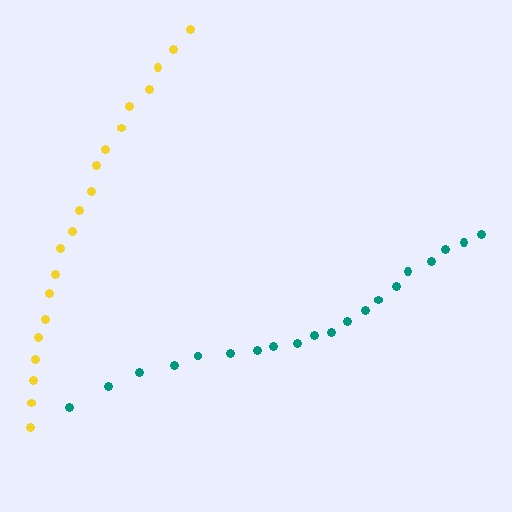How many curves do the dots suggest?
There are 2 distinct paths.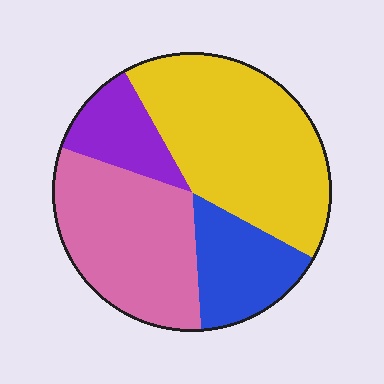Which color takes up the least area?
Purple, at roughly 10%.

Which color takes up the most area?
Yellow, at roughly 40%.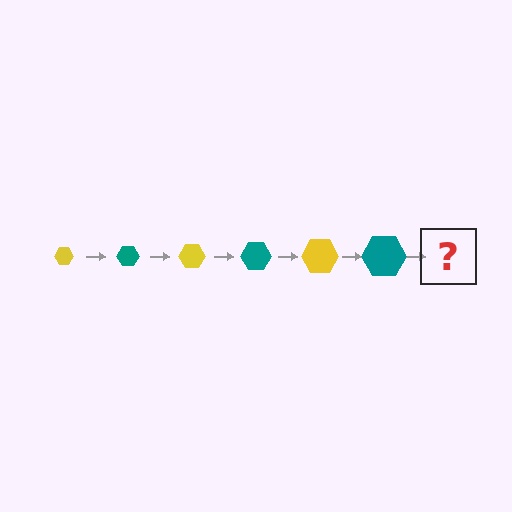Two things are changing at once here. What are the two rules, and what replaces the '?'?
The two rules are that the hexagon grows larger each step and the color cycles through yellow and teal. The '?' should be a yellow hexagon, larger than the previous one.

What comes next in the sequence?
The next element should be a yellow hexagon, larger than the previous one.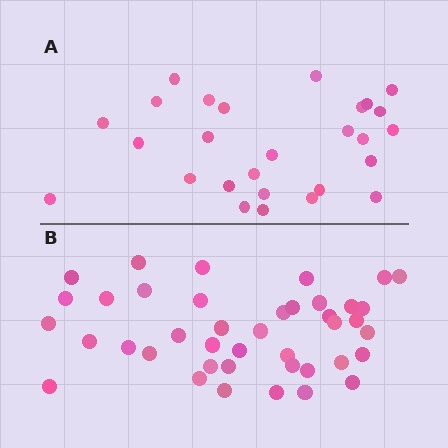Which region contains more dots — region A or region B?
Region B (the bottom region) has more dots.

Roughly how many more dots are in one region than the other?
Region B has approximately 15 more dots than region A.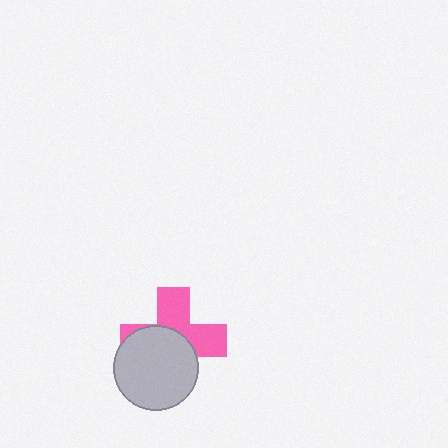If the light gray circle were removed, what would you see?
You would see the complete pink cross.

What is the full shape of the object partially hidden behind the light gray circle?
The partially hidden object is a pink cross.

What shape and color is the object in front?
The object in front is a light gray circle.